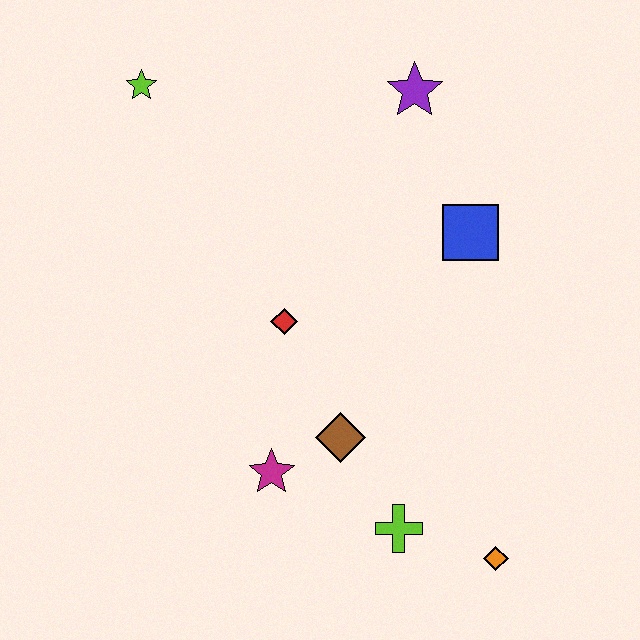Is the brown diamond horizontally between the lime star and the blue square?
Yes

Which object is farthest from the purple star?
The orange diamond is farthest from the purple star.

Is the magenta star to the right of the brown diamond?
No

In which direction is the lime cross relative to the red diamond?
The lime cross is below the red diamond.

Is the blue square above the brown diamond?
Yes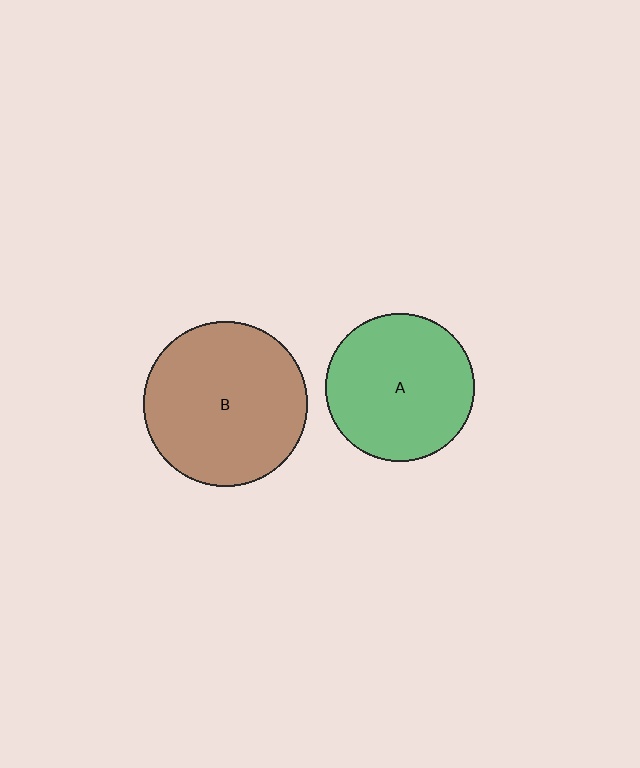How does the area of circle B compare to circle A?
Approximately 1.2 times.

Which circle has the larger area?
Circle B (brown).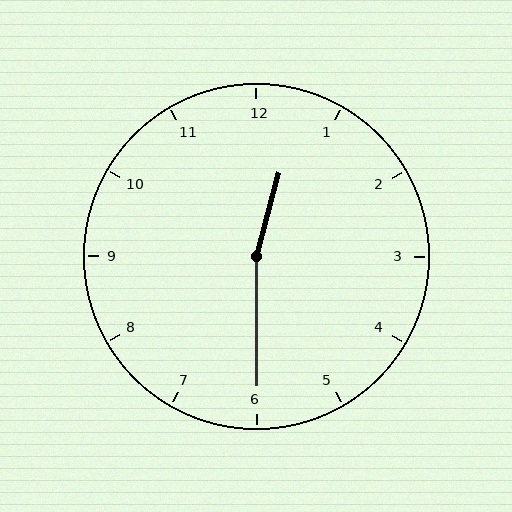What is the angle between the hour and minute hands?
Approximately 165 degrees.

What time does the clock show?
12:30.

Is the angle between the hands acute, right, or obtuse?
It is obtuse.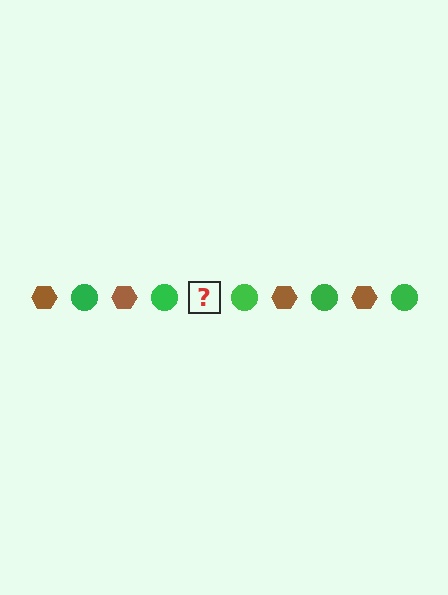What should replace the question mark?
The question mark should be replaced with a brown hexagon.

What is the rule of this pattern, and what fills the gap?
The rule is that the pattern alternates between brown hexagon and green circle. The gap should be filled with a brown hexagon.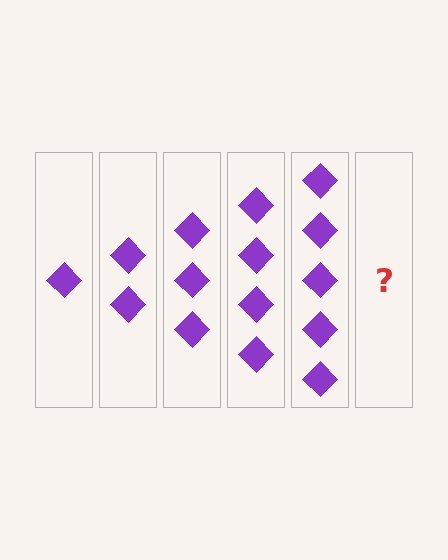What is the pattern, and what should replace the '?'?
The pattern is that each step adds one more diamond. The '?' should be 6 diamonds.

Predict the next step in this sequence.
The next step is 6 diamonds.